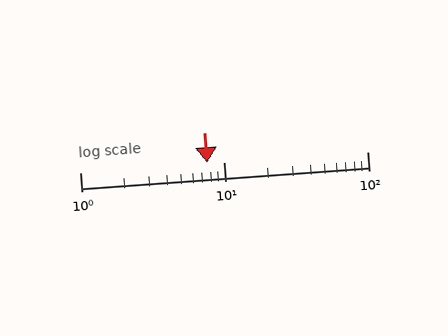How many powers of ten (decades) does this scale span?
The scale spans 2 decades, from 1 to 100.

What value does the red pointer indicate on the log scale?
The pointer indicates approximately 7.7.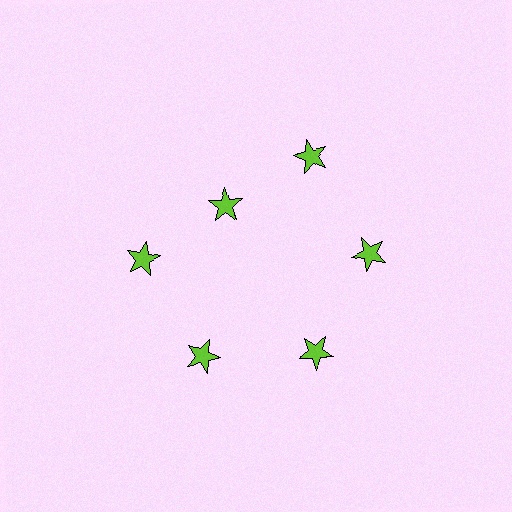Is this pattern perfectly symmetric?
No. The 6 lime stars are arranged in a ring, but one element near the 11 o'clock position is pulled inward toward the center, breaking the 6-fold rotational symmetry.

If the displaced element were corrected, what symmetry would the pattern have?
It would have 6-fold rotational symmetry — the pattern would map onto itself every 60 degrees.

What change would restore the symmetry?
The symmetry would be restored by moving it outward, back onto the ring so that all 6 stars sit at equal angles and equal distance from the center.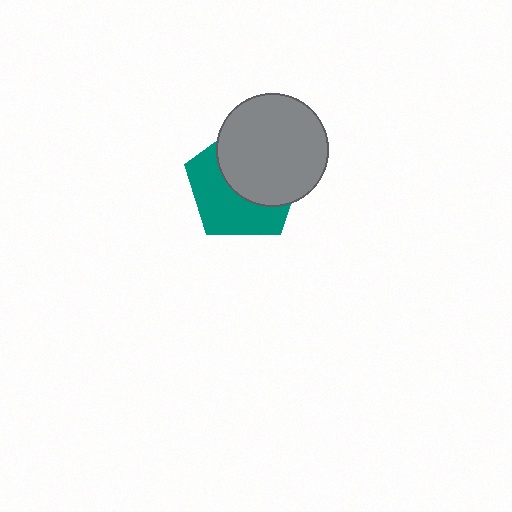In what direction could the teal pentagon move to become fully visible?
The teal pentagon could move toward the lower-left. That would shift it out from behind the gray circle entirely.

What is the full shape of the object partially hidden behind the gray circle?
The partially hidden object is a teal pentagon.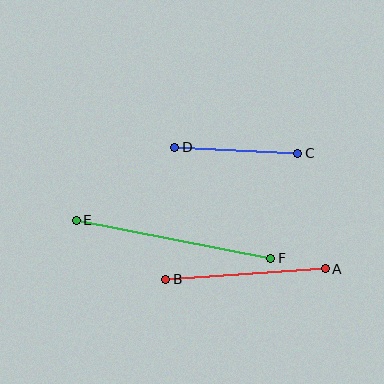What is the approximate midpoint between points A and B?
The midpoint is at approximately (245, 274) pixels.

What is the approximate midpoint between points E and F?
The midpoint is at approximately (174, 239) pixels.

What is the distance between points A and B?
The distance is approximately 160 pixels.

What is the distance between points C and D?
The distance is approximately 123 pixels.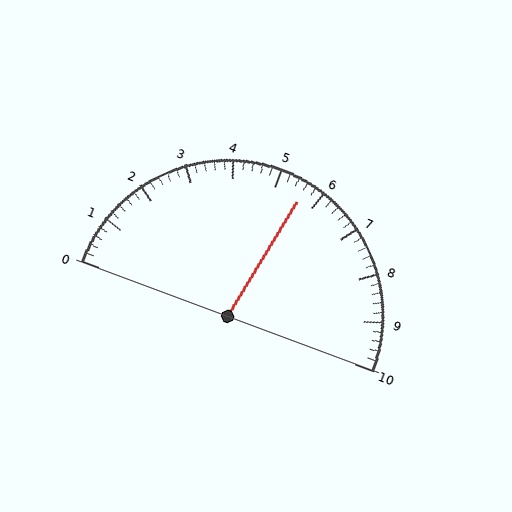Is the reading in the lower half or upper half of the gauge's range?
The reading is in the upper half of the range (0 to 10).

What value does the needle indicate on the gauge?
The needle indicates approximately 5.6.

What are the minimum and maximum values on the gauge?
The gauge ranges from 0 to 10.